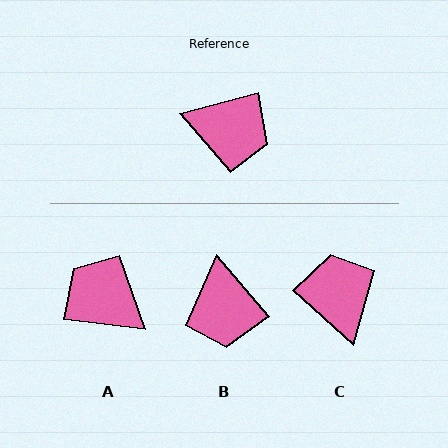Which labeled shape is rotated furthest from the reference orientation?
A, about 159 degrees away.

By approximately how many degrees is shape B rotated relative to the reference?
Approximately 65 degrees clockwise.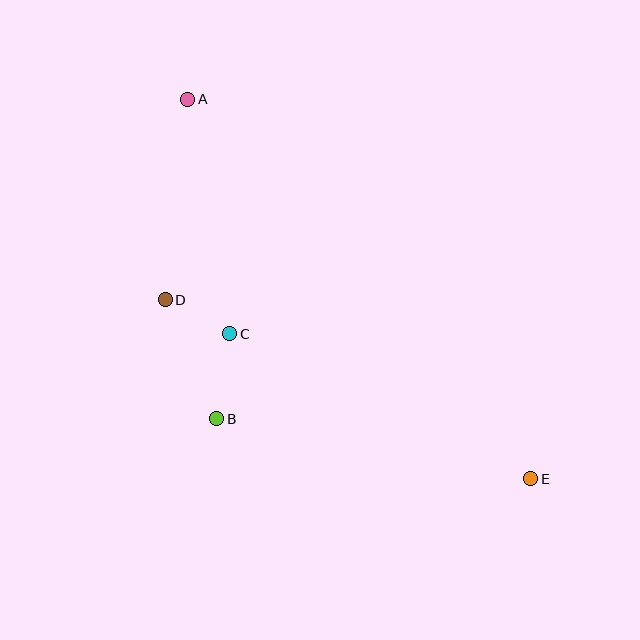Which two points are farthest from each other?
Points A and E are farthest from each other.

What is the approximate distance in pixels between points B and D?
The distance between B and D is approximately 130 pixels.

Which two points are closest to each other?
Points C and D are closest to each other.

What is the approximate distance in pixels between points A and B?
The distance between A and B is approximately 321 pixels.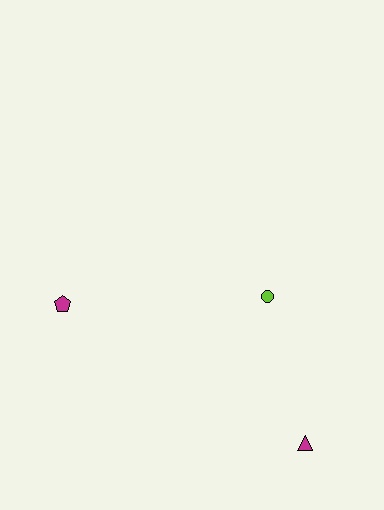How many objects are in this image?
There are 3 objects.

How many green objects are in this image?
There are no green objects.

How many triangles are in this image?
There is 1 triangle.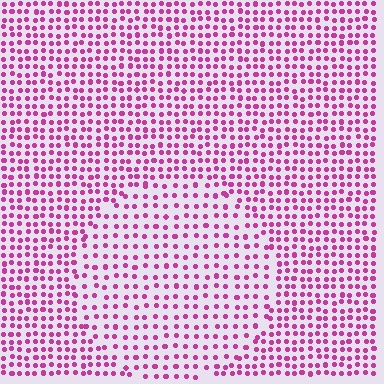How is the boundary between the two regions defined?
The boundary is defined by a change in element density (approximately 1.6x ratio). All elements are the same color, size, and shape.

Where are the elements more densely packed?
The elements are more densely packed outside the circle boundary.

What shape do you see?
I see a circle.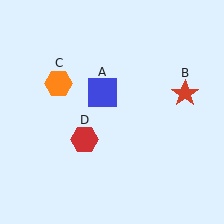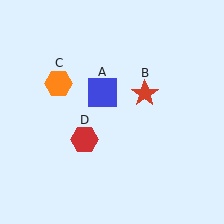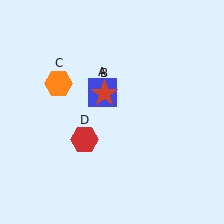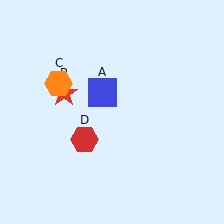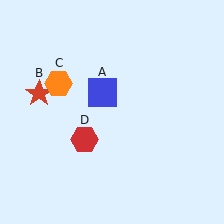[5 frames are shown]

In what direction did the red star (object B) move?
The red star (object B) moved left.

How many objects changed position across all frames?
1 object changed position: red star (object B).